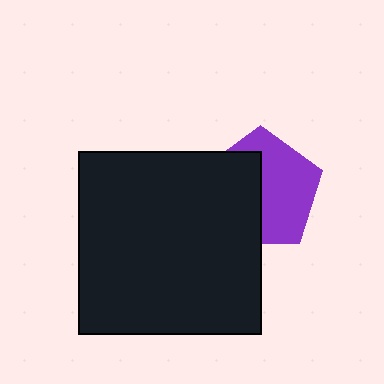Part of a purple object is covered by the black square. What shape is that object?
It is a pentagon.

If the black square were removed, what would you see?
You would see the complete purple pentagon.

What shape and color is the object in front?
The object in front is a black square.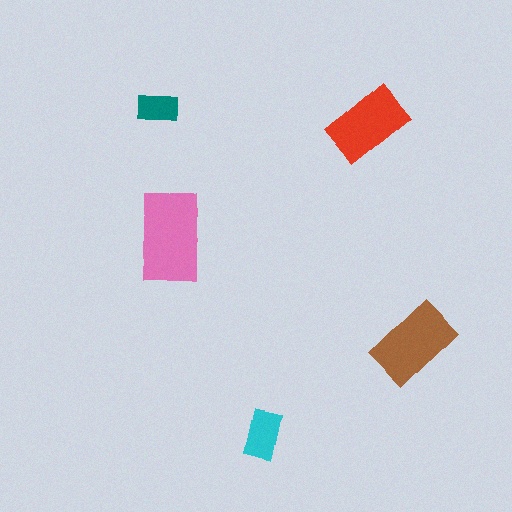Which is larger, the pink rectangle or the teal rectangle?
The pink one.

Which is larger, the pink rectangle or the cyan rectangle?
The pink one.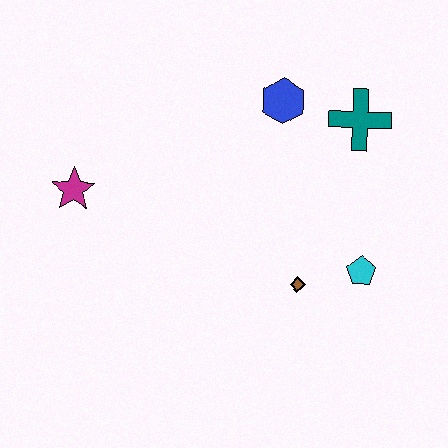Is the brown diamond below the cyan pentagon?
Yes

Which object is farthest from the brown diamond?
The magenta star is farthest from the brown diamond.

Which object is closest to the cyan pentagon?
The brown diamond is closest to the cyan pentagon.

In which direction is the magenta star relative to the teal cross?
The magenta star is to the left of the teal cross.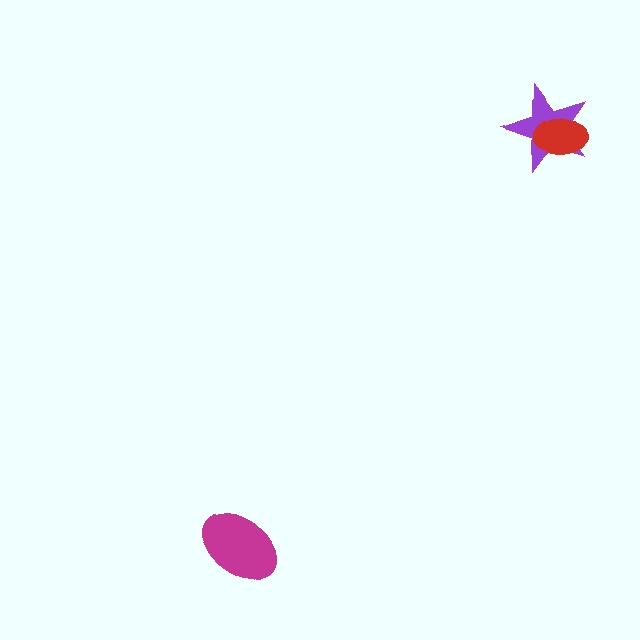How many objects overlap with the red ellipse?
1 object overlaps with the red ellipse.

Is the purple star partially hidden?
Yes, it is partially covered by another shape.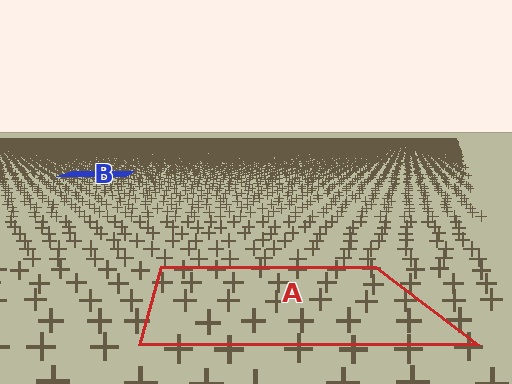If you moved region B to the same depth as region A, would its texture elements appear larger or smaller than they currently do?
They would appear larger. At a closer depth, the same texture elements are projected at a bigger on-screen size.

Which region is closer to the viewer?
Region A is closer. The texture elements there are larger and more spread out.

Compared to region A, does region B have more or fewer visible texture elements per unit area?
Region B has more texture elements per unit area — they are packed more densely because it is farther away.